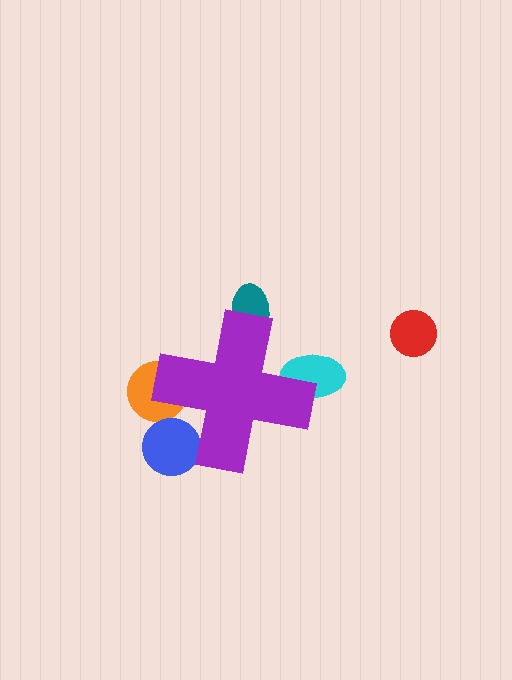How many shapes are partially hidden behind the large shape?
4 shapes are partially hidden.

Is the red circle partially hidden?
No, the red circle is fully visible.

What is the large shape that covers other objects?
A purple cross.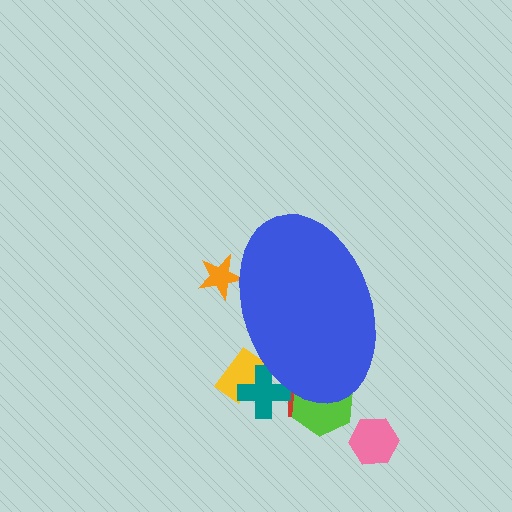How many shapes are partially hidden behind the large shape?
5 shapes are partially hidden.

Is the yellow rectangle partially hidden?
Yes, the yellow rectangle is partially hidden behind the blue ellipse.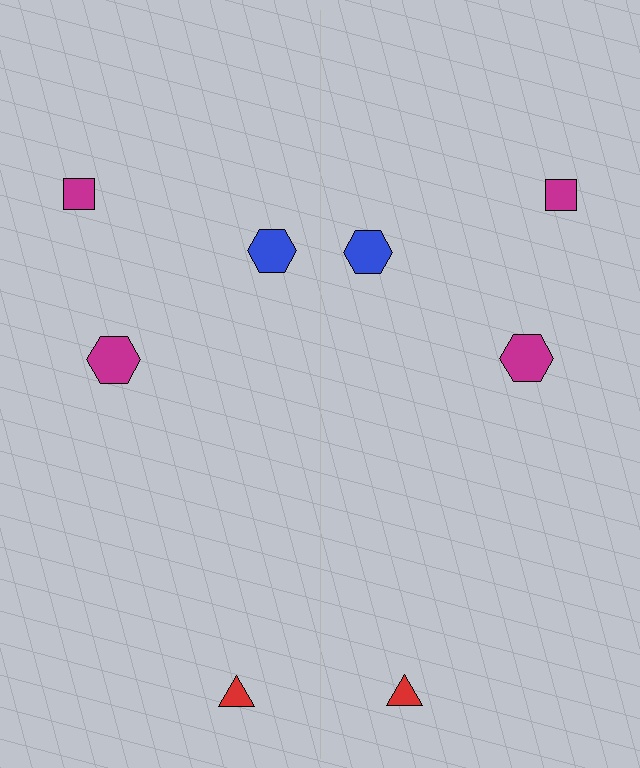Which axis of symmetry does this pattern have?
The pattern has a vertical axis of symmetry running through the center of the image.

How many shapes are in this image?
There are 8 shapes in this image.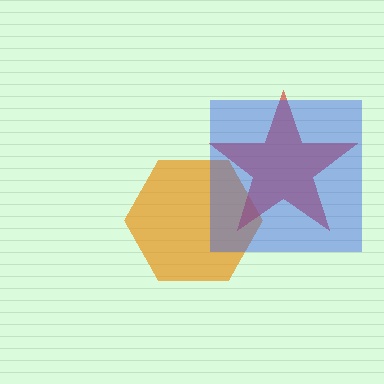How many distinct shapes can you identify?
There are 3 distinct shapes: an orange hexagon, a red star, a blue square.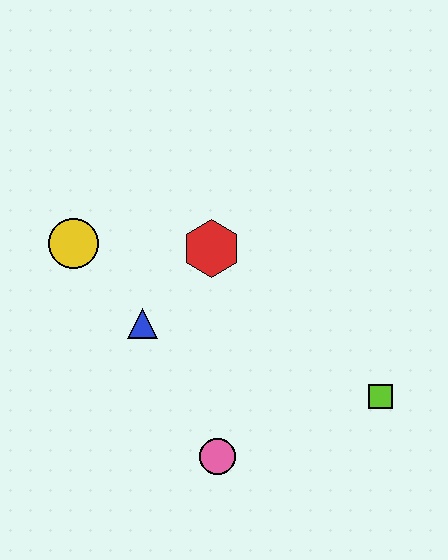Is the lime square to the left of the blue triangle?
No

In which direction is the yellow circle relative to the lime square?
The yellow circle is to the left of the lime square.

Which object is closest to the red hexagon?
The blue triangle is closest to the red hexagon.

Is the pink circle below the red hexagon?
Yes